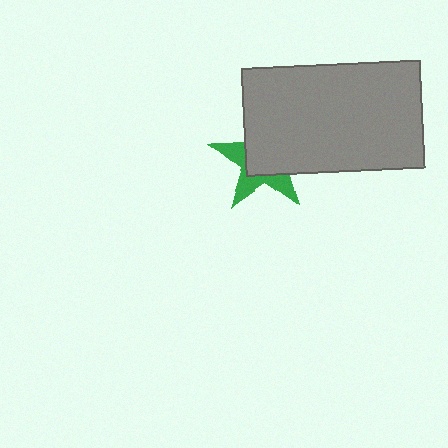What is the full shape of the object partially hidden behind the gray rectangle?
The partially hidden object is a green star.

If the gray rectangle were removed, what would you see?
You would see the complete green star.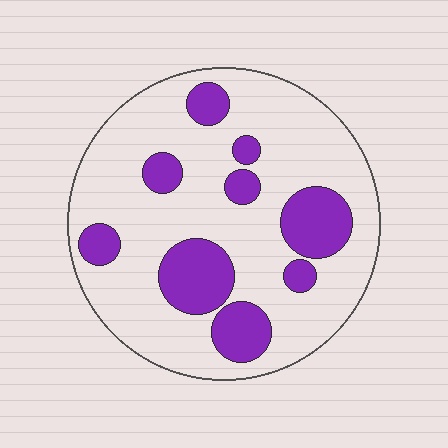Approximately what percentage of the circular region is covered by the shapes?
Approximately 25%.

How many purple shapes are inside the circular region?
9.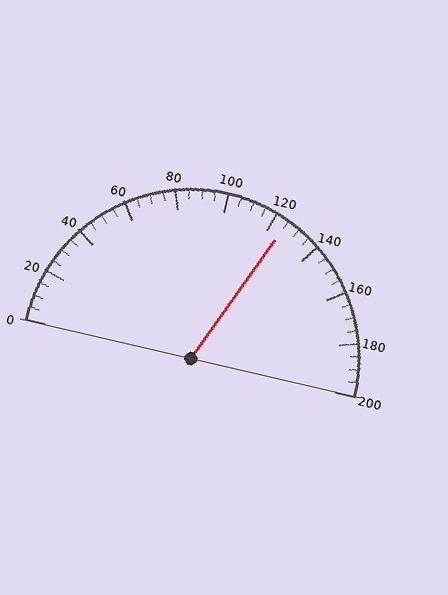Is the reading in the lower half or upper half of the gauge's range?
The reading is in the upper half of the range (0 to 200).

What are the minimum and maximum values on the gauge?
The gauge ranges from 0 to 200.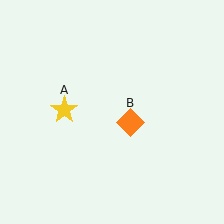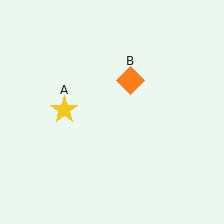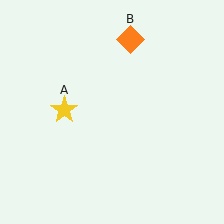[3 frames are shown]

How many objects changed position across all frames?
1 object changed position: orange diamond (object B).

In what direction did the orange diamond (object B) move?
The orange diamond (object B) moved up.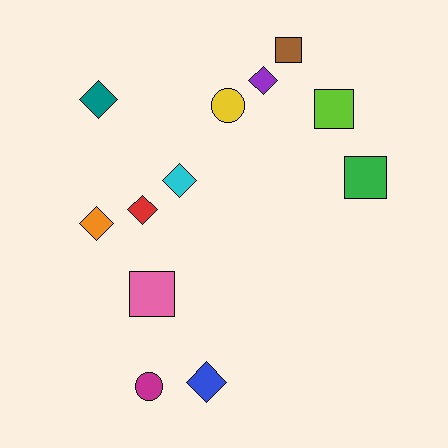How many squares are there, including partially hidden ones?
There are 4 squares.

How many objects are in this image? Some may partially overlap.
There are 12 objects.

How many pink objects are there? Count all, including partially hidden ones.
There is 1 pink object.